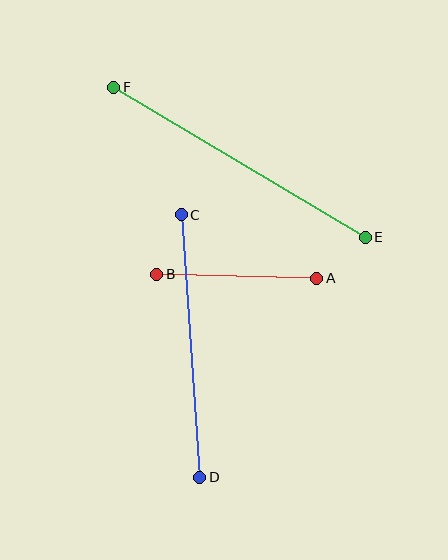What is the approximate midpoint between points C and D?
The midpoint is at approximately (190, 346) pixels.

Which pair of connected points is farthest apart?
Points E and F are farthest apart.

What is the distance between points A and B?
The distance is approximately 160 pixels.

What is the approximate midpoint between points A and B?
The midpoint is at approximately (237, 276) pixels.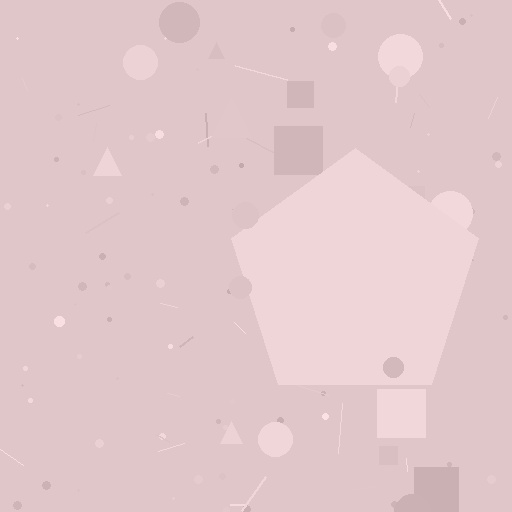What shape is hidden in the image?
A pentagon is hidden in the image.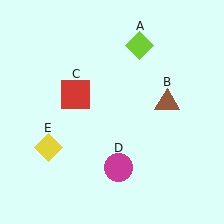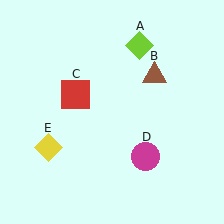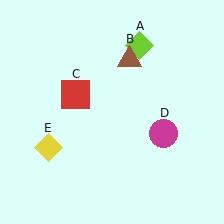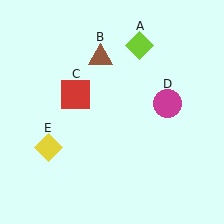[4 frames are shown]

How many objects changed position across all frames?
2 objects changed position: brown triangle (object B), magenta circle (object D).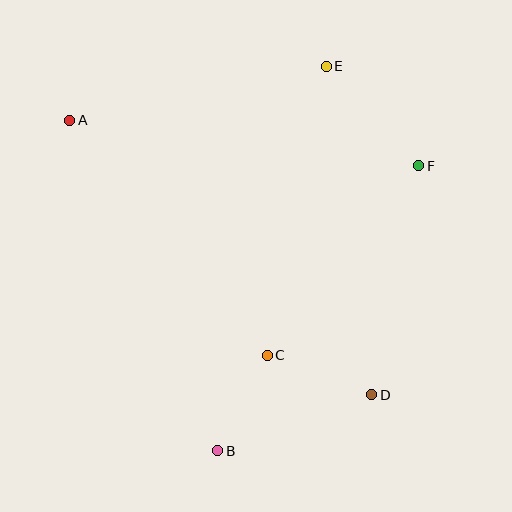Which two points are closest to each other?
Points B and C are closest to each other.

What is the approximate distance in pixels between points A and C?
The distance between A and C is approximately 307 pixels.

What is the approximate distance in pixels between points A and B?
The distance between A and B is approximately 362 pixels.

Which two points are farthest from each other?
Points A and D are farthest from each other.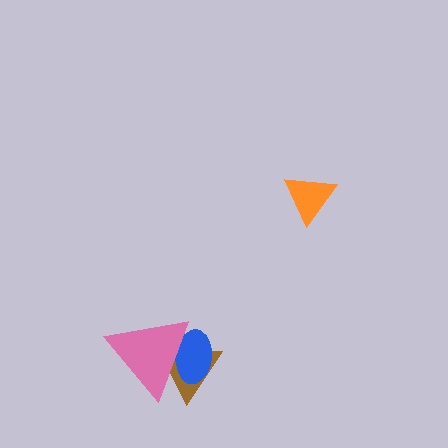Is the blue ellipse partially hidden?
Yes, it is partially covered by another shape.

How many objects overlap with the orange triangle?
0 objects overlap with the orange triangle.